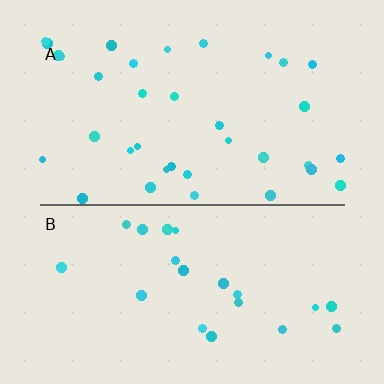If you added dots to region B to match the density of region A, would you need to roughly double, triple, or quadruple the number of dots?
Approximately double.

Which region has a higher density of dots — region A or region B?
A (the top).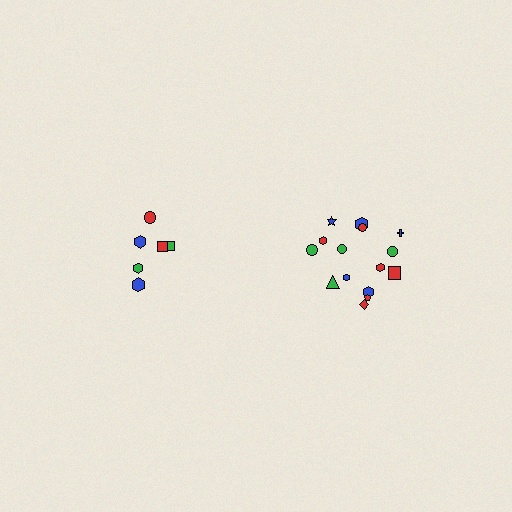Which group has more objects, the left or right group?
The right group.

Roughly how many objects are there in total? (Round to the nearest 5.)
Roughly 20 objects in total.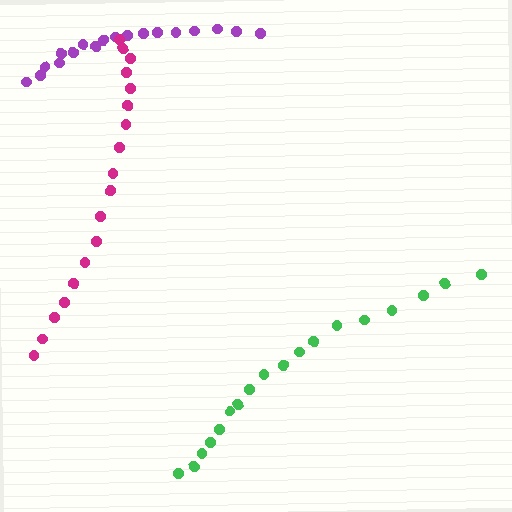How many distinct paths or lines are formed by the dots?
There are 3 distinct paths.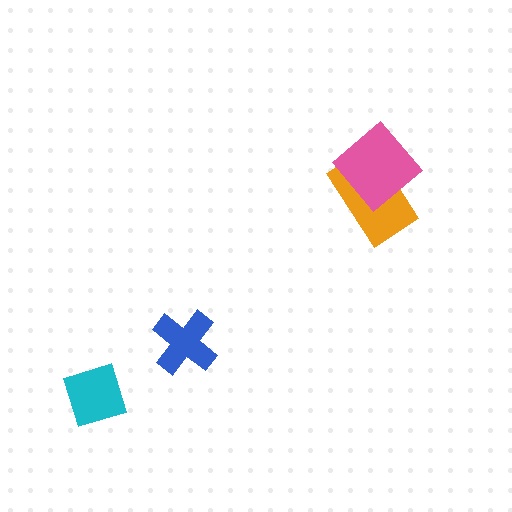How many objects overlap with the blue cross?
0 objects overlap with the blue cross.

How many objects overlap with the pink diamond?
1 object overlaps with the pink diamond.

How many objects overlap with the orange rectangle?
1 object overlaps with the orange rectangle.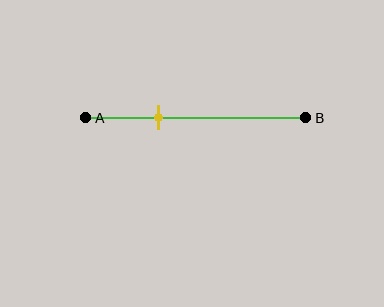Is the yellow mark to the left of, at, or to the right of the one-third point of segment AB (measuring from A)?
The yellow mark is approximately at the one-third point of segment AB.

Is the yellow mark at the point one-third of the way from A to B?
Yes, the mark is approximately at the one-third point.